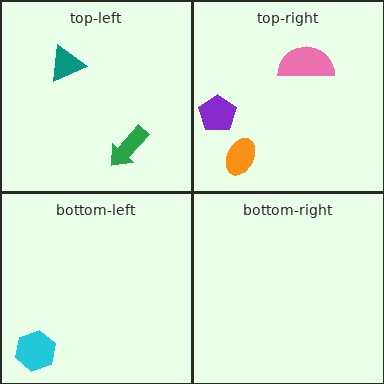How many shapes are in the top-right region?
3.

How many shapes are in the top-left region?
2.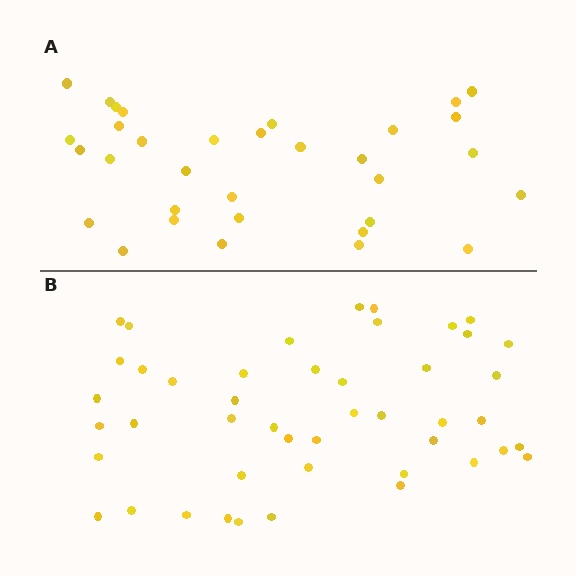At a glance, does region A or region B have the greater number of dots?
Region B (the bottom region) has more dots.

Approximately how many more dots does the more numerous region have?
Region B has approximately 15 more dots than region A.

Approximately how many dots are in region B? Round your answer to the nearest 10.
About 50 dots. (The exact count is 46, which rounds to 50.)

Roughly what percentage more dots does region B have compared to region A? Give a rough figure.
About 40% more.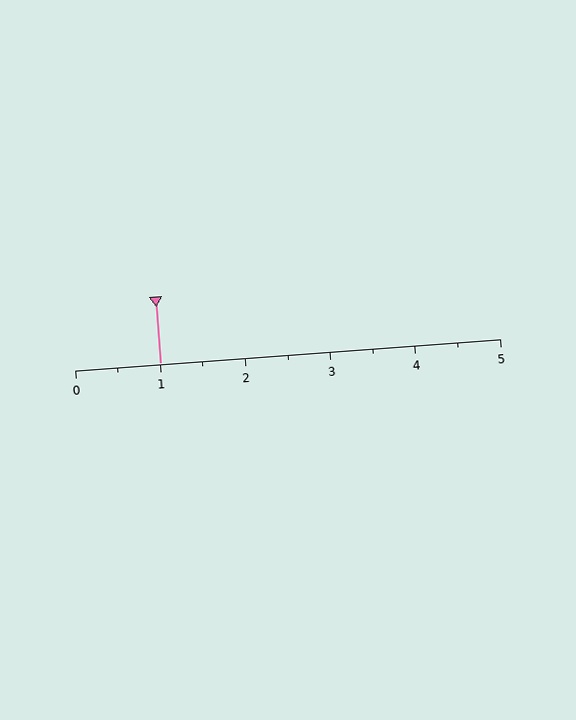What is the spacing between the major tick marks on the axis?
The major ticks are spaced 1 apart.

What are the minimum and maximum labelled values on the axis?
The axis runs from 0 to 5.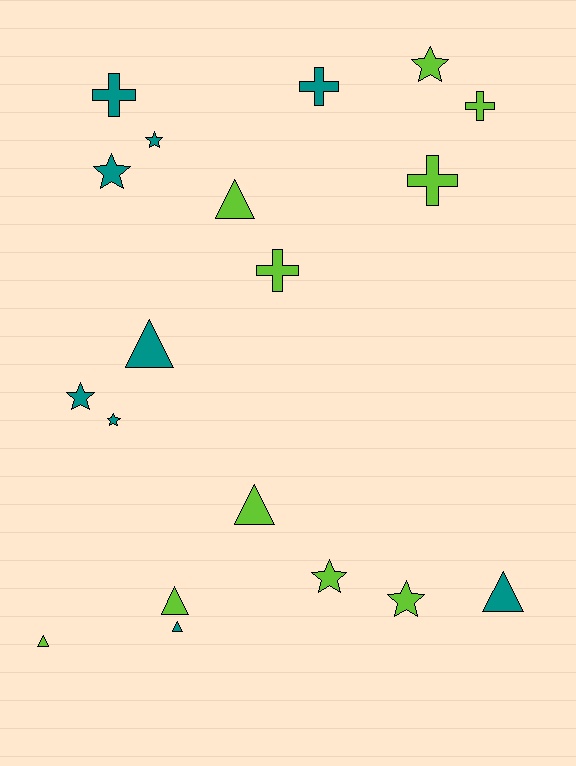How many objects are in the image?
There are 19 objects.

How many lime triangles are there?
There are 4 lime triangles.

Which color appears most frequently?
Lime, with 10 objects.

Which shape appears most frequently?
Triangle, with 7 objects.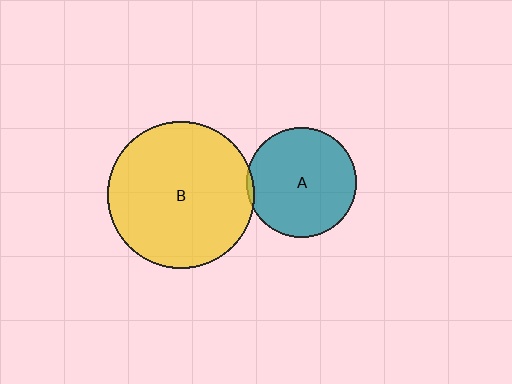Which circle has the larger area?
Circle B (yellow).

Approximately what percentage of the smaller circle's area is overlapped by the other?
Approximately 5%.